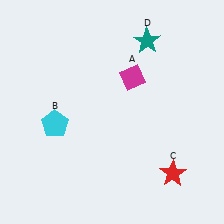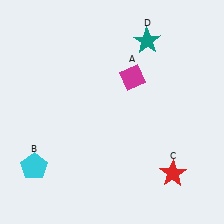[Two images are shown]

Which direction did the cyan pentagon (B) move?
The cyan pentagon (B) moved down.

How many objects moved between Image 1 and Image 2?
1 object moved between the two images.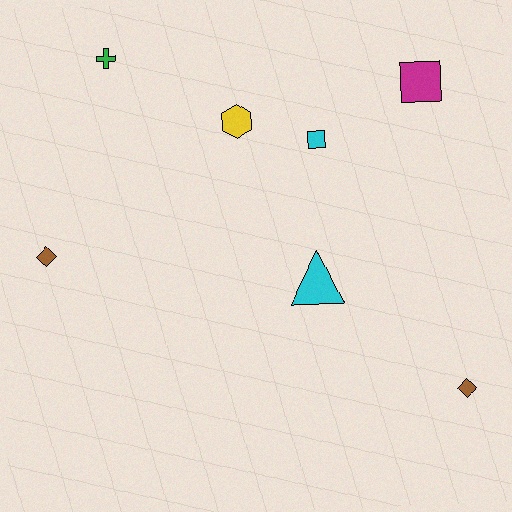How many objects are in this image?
There are 7 objects.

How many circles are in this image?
There are no circles.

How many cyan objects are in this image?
There are 2 cyan objects.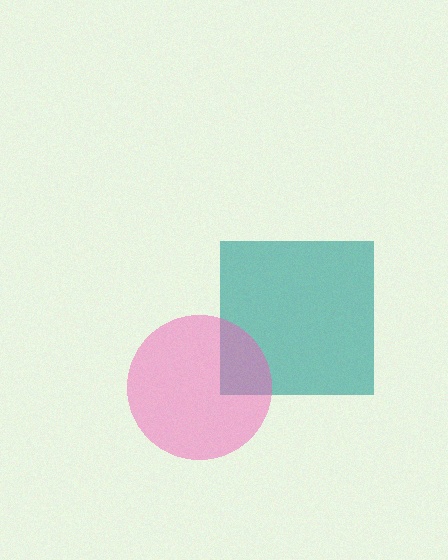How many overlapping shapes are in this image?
There are 2 overlapping shapes in the image.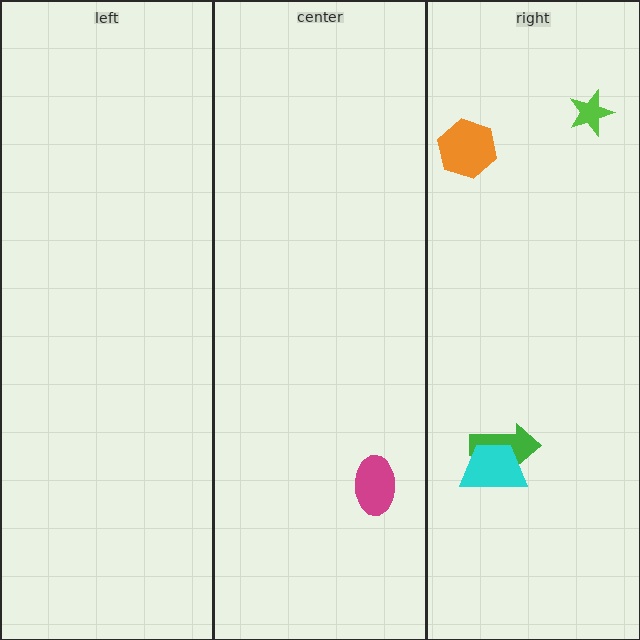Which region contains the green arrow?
The right region.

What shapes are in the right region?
The green arrow, the orange hexagon, the lime star, the cyan trapezoid.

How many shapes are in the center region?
1.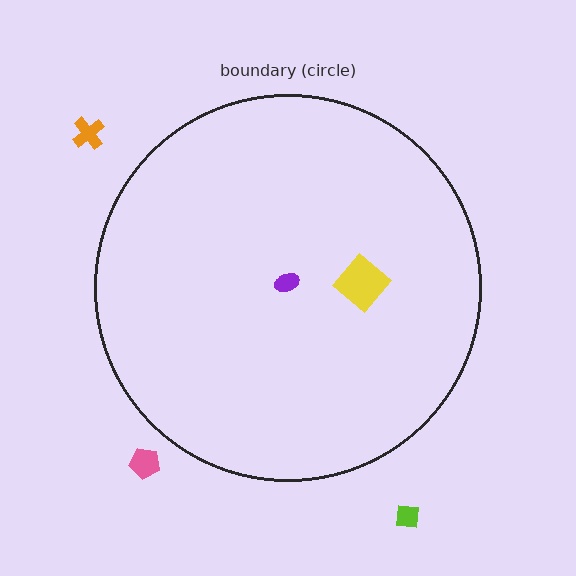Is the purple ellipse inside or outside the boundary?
Inside.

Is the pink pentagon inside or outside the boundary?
Outside.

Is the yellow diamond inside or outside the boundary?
Inside.